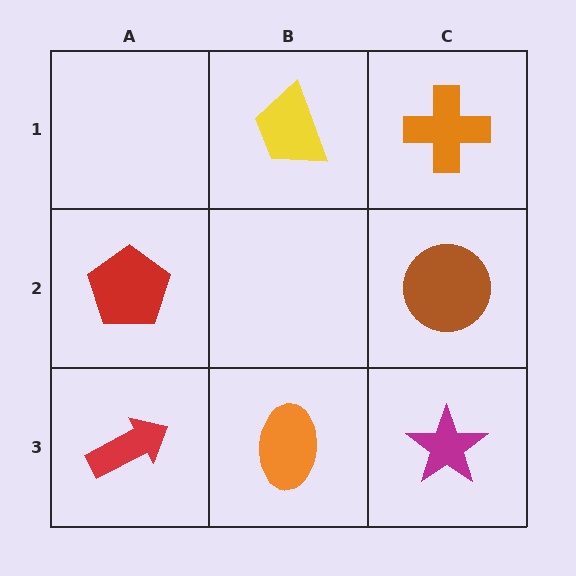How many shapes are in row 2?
2 shapes.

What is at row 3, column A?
A red arrow.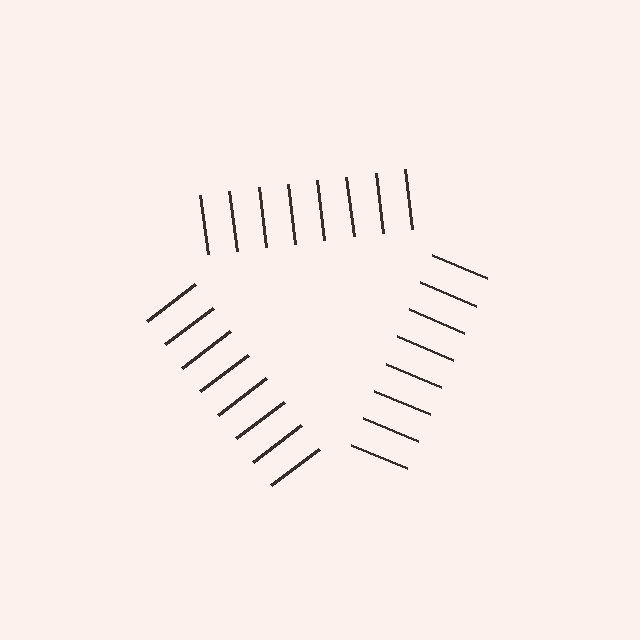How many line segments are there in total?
24 — 8 along each of the 3 edges.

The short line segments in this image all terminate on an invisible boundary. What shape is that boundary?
An illusory triangle — the line segments terminate on its edges but no continuous stroke is drawn.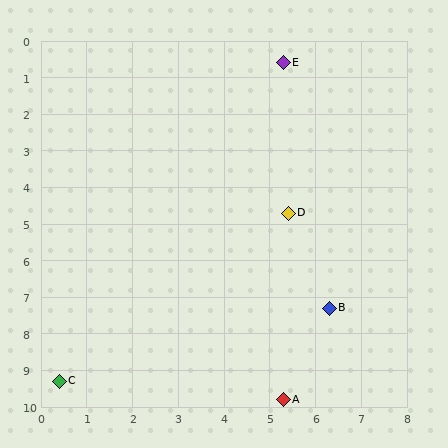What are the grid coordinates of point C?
Point C is at approximately (0.4, 9.3).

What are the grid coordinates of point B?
Point B is at approximately (6.3, 7.3).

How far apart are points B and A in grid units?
Points B and A are about 2.7 grid units apart.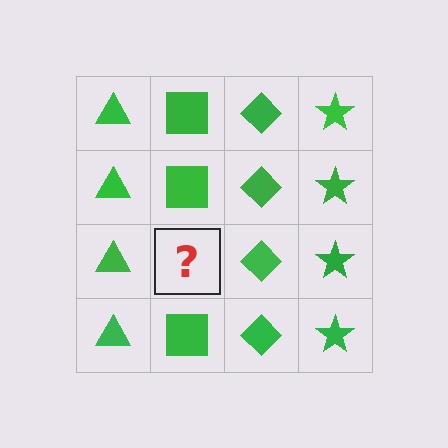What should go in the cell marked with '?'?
The missing cell should contain a green square.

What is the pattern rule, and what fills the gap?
The rule is that each column has a consistent shape. The gap should be filled with a green square.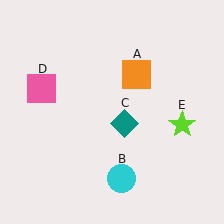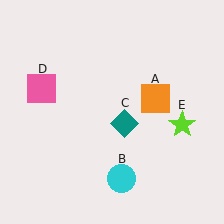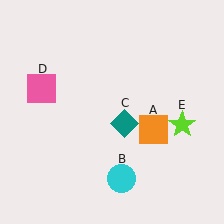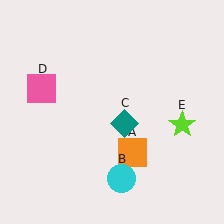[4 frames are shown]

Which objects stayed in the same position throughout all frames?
Cyan circle (object B) and teal diamond (object C) and pink square (object D) and lime star (object E) remained stationary.